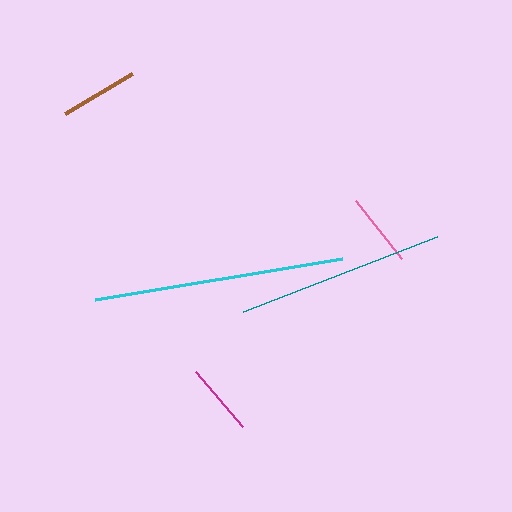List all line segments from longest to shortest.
From longest to shortest: cyan, teal, brown, pink, magenta.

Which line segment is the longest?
The cyan line is the longest at approximately 250 pixels.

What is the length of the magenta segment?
The magenta segment is approximately 73 pixels long.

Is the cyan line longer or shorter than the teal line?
The cyan line is longer than the teal line.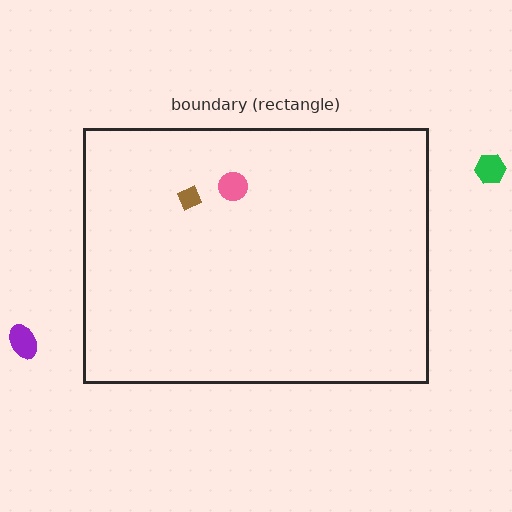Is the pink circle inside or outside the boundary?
Inside.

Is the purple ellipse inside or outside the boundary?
Outside.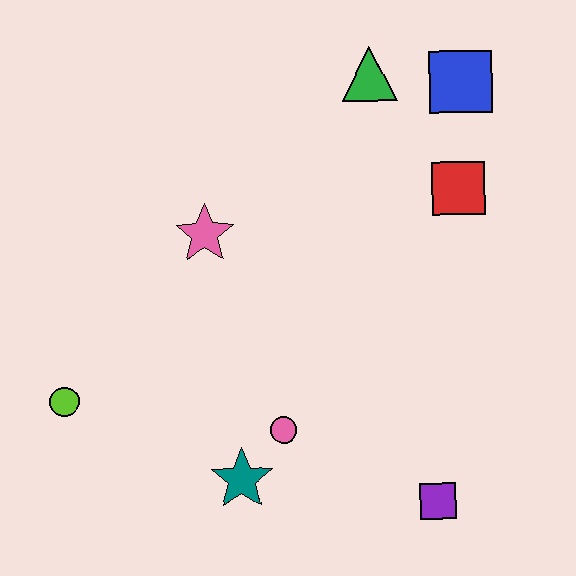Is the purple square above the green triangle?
No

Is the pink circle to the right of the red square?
No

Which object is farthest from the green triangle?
The lime circle is farthest from the green triangle.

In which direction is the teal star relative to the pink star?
The teal star is below the pink star.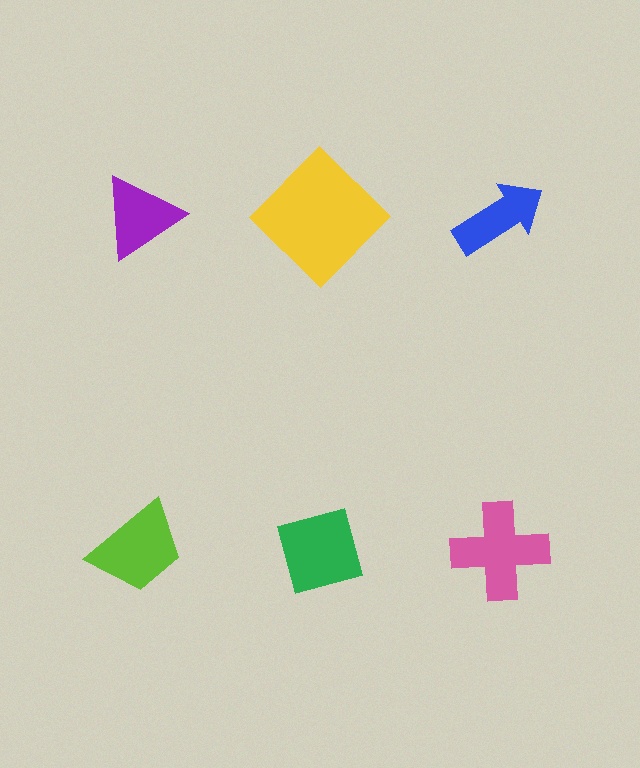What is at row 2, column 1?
A lime trapezoid.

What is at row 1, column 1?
A purple triangle.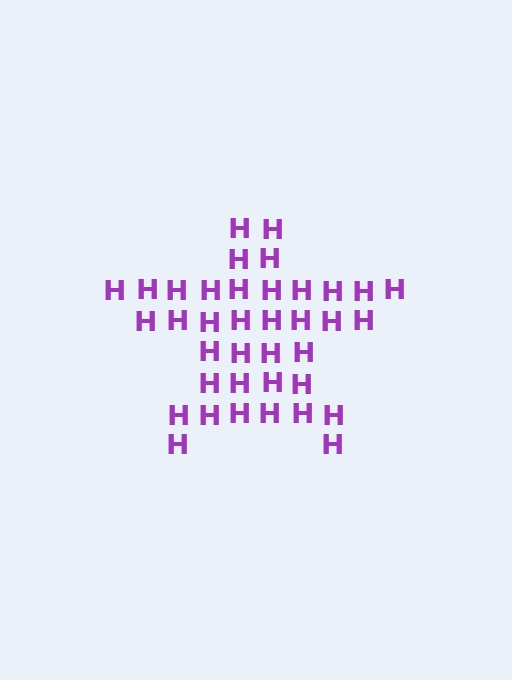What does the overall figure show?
The overall figure shows a star.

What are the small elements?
The small elements are letter H's.